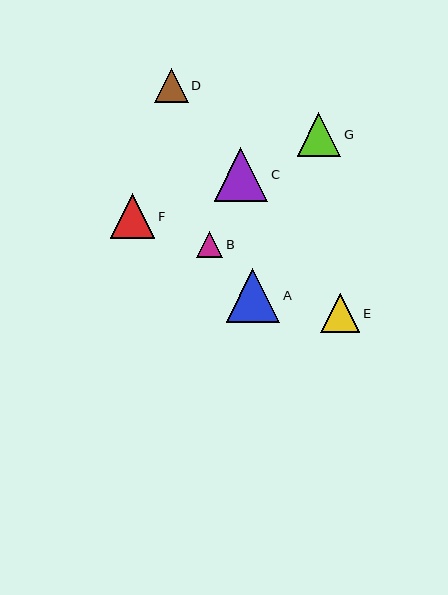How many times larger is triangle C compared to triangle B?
Triangle C is approximately 2.1 times the size of triangle B.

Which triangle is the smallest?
Triangle B is the smallest with a size of approximately 26 pixels.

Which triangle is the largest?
Triangle A is the largest with a size of approximately 54 pixels.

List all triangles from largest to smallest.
From largest to smallest: A, C, F, G, E, D, B.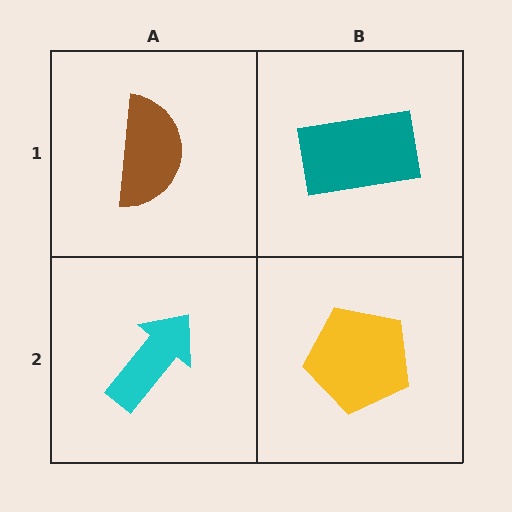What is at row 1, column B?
A teal rectangle.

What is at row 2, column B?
A yellow pentagon.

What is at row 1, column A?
A brown semicircle.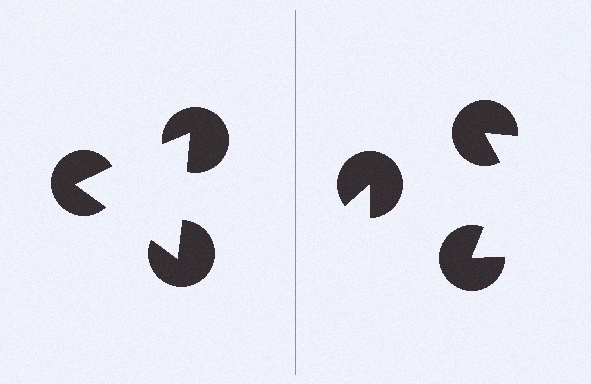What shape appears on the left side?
An illusory triangle.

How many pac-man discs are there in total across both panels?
6 — 3 on each side.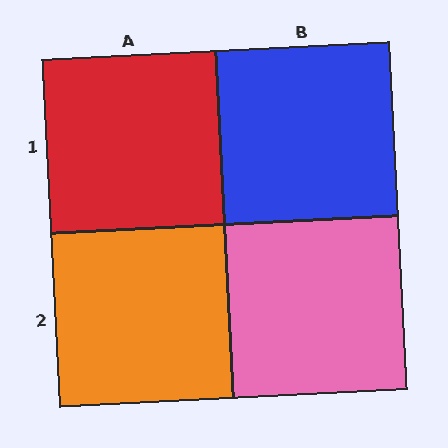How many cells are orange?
1 cell is orange.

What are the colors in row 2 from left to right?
Orange, pink.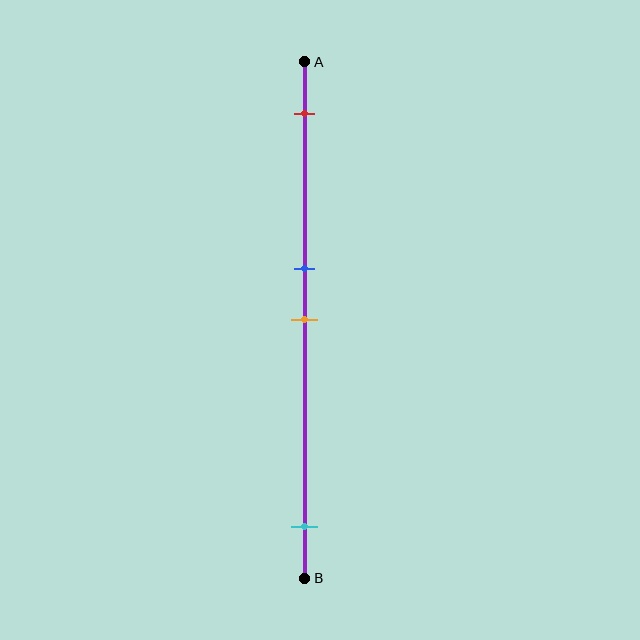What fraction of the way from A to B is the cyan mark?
The cyan mark is approximately 90% (0.9) of the way from A to B.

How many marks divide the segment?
There are 4 marks dividing the segment.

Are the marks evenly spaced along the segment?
No, the marks are not evenly spaced.